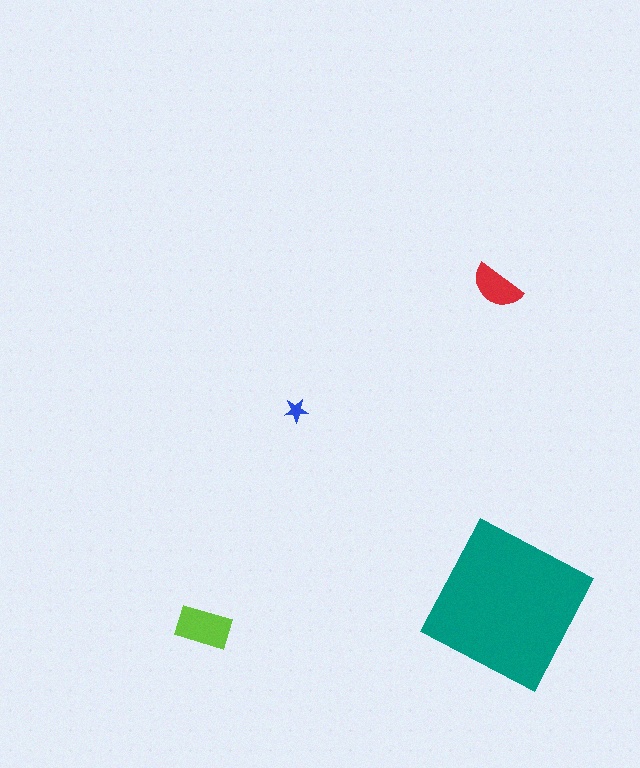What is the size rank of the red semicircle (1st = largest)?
3rd.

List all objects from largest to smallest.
The teal square, the lime rectangle, the red semicircle, the blue star.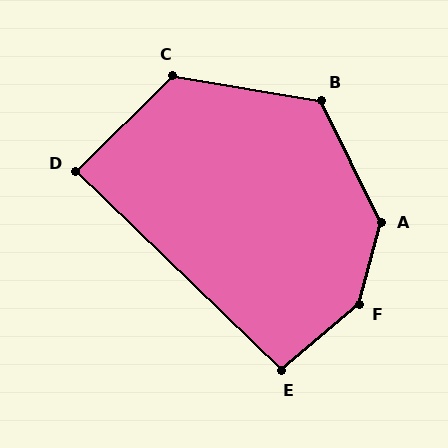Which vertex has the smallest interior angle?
D, at approximately 89 degrees.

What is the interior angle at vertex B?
Approximately 126 degrees (obtuse).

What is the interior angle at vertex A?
Approximately 139 degrees (obtuse).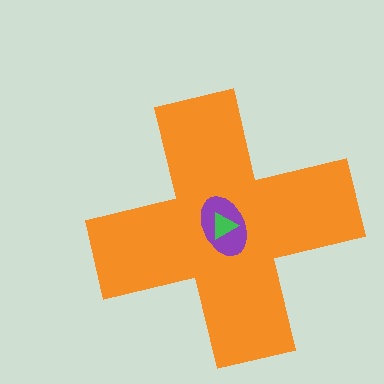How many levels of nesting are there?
3.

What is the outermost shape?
The orange cross.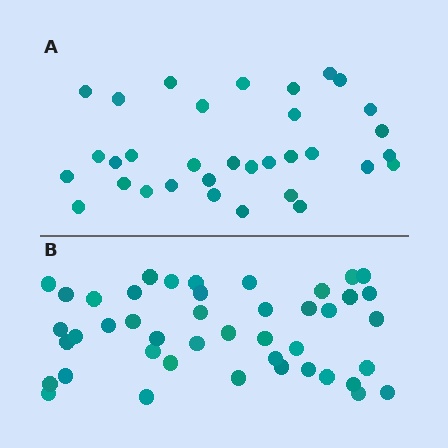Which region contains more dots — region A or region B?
Region B (the bottom region) has more dots.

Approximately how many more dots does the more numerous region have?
Region B has roughly 12 or so more dots than region A.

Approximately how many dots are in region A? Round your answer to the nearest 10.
About 30 dots. (The exact count is 33, which rounds to 30.)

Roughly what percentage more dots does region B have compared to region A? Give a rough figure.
About 35% more.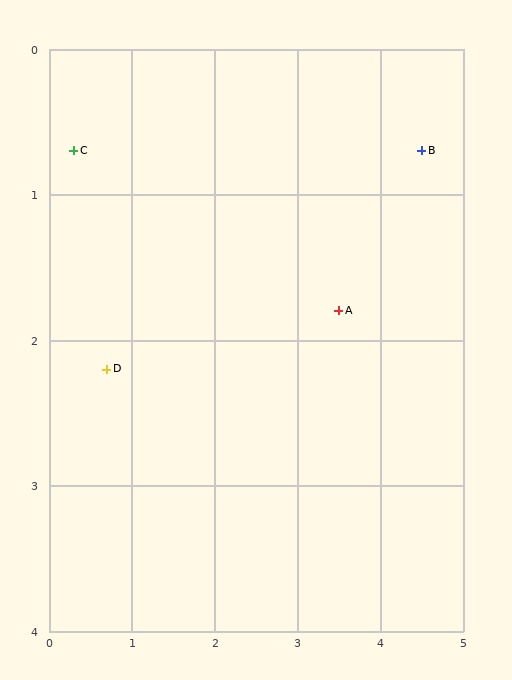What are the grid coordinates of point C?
Point C is at approximately (0.3, 0.7).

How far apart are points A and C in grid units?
Points A and C are about 3.4 grid units apart.